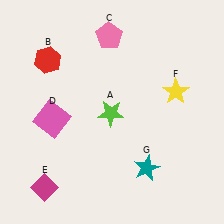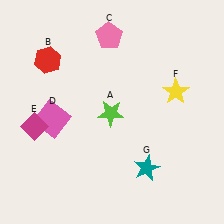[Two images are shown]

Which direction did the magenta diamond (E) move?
The magenta diamond (E) moved up.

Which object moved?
The magenta diamond (E) moved up.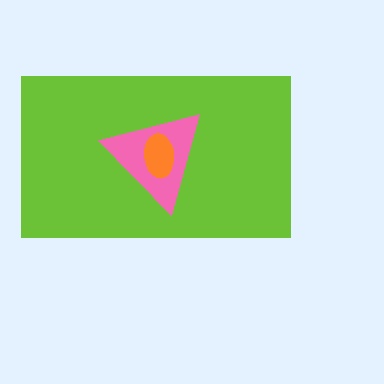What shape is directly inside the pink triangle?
The orange ellipse.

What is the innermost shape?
The orange ellipse.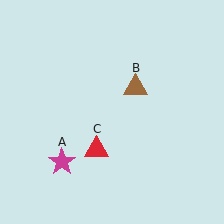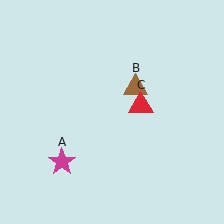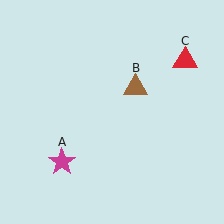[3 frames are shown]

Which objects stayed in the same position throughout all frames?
Magenta star (object A) and brown triangle (object B) remained stationary.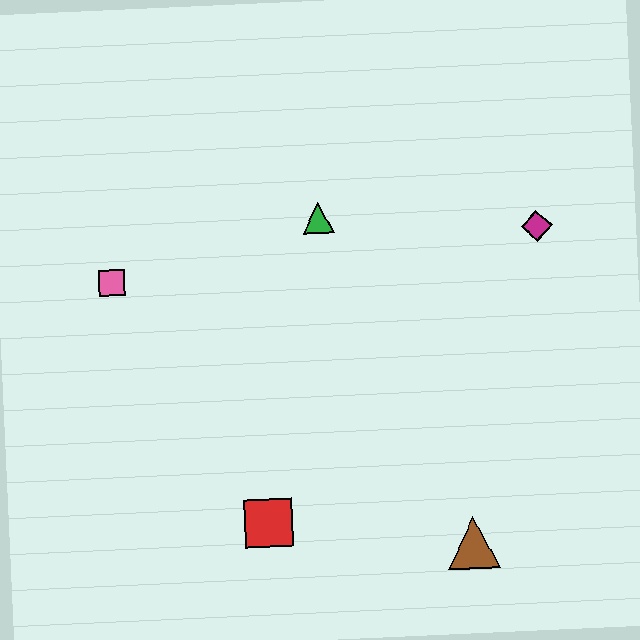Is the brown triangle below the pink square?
Yes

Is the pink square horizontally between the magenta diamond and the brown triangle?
No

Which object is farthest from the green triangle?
The brown triangle is farthest from the green triangle.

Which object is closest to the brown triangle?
The red square is closest to the brown triangle.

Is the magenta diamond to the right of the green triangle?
Yes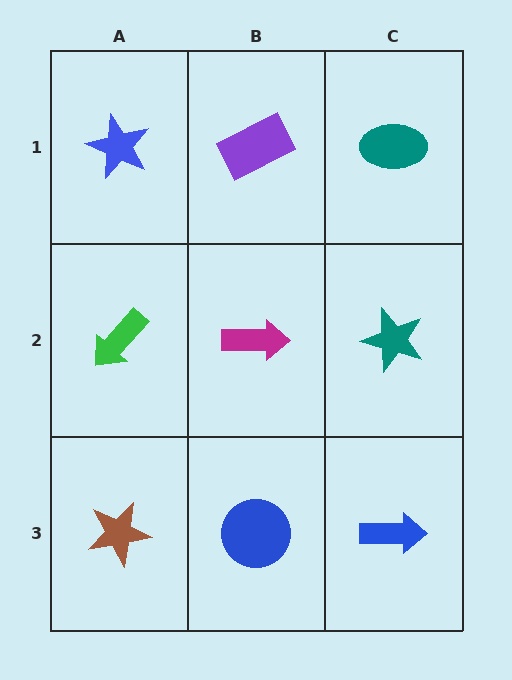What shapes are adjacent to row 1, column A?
A green arrow (row 2, column A), a purple rectangle (row 1, column B).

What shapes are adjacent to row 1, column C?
A teal star (row 2, column C), a purple rectangle (row 1, column B).